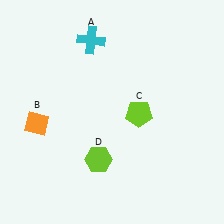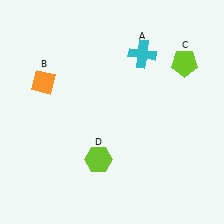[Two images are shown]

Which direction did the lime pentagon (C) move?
The lime pentagon (C) moved up.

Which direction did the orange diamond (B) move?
The orange diamond (B) moved up.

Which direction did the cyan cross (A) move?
The cyan cross (A) moved right.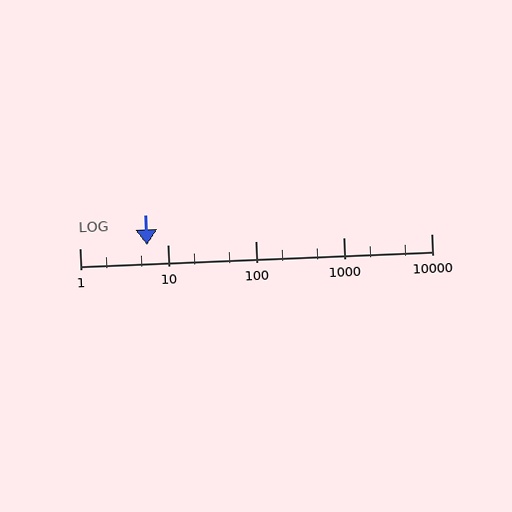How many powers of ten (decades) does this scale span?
The scale spans 4 decades, from 1 to 10000.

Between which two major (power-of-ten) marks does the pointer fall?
The pointer is between 1 and 10.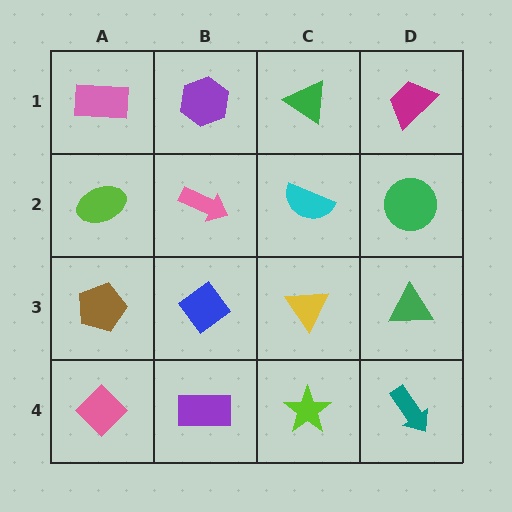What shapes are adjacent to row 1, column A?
A lime ellipse (row 2, column A), a purple hexagon (row 1, column B).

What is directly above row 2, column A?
A pink rectangle.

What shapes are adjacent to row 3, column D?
A green circle (row 2, column D), a teal arrow (row 4, column D), a yellow triangle (row 3, column C).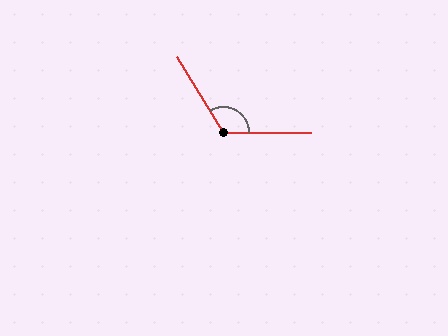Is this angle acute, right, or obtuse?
It is obtuse.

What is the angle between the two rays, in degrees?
Approximately 122 degrees.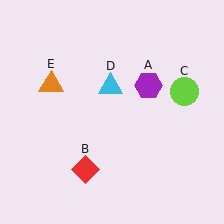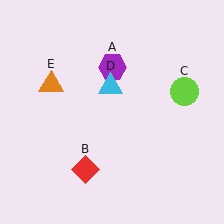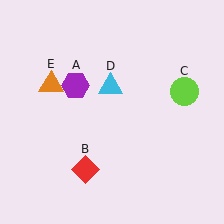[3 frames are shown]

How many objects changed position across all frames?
1 object changed position: purple hexagon (object A).